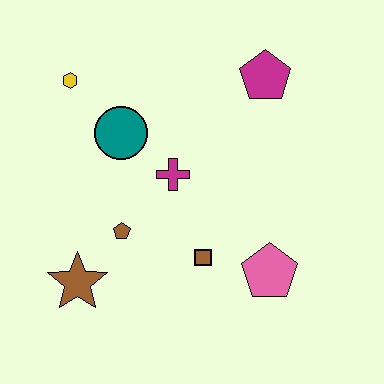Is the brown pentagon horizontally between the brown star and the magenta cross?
Yes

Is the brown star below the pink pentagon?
Yes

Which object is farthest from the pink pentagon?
The yellow hexagon is farthest from the pink pentagon.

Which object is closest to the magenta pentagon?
The magenta cross is closest to the magenta pentagon.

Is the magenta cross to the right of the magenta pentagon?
No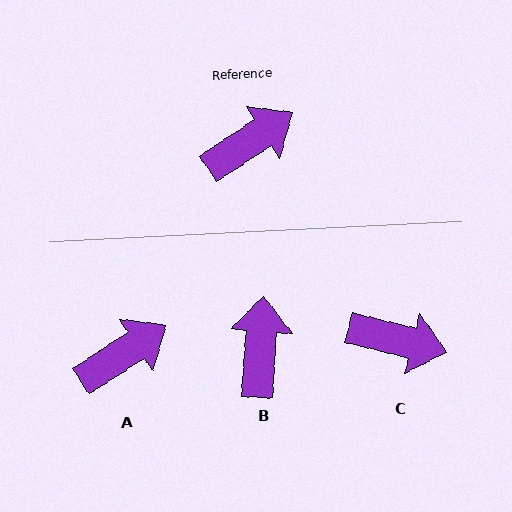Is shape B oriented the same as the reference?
No, it is off by about 53 degrees.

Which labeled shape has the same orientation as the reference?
A.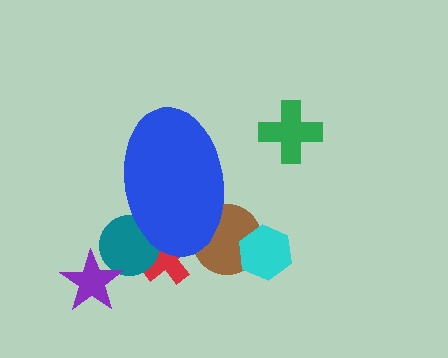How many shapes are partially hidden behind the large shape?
3 shapes are partially hidden.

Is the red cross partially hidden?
Yes, the red cross is partially hidden behind the blue ellipse.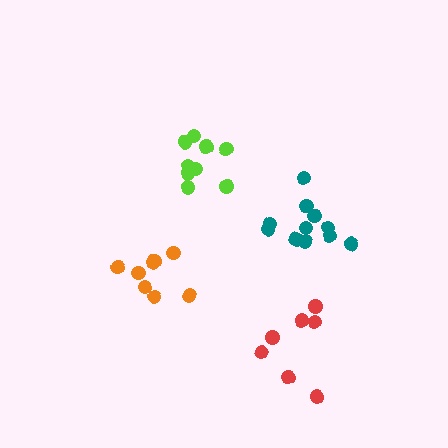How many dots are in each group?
Group 1: 12 dots, Group 2: 8 dots, Group 3: 9 dots, Group 4: 7 dots (36 total).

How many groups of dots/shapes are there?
There are 4 groups.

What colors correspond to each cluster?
The clusters are colored: teal, orange, lime, red.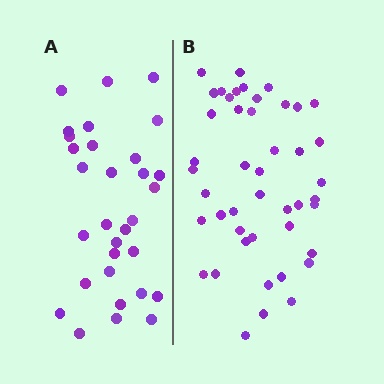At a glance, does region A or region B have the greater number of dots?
Region B (the right region) has more dots.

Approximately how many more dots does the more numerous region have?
Region B has approximately 15 more dots than region A.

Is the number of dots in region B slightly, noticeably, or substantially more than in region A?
Region B has substantially more. The ratio is roughly 1.5 to 1.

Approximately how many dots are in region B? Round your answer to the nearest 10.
About 40 dots. (The exact count is 45, which rounds to 40.)